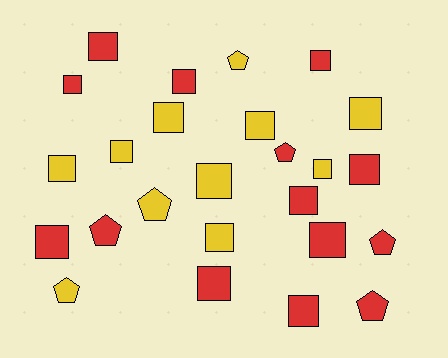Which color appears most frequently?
Red, with 14 objects.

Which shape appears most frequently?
Square, with 18 objects.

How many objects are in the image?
There are 25 objects.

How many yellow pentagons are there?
There are 3 yellow pentagons.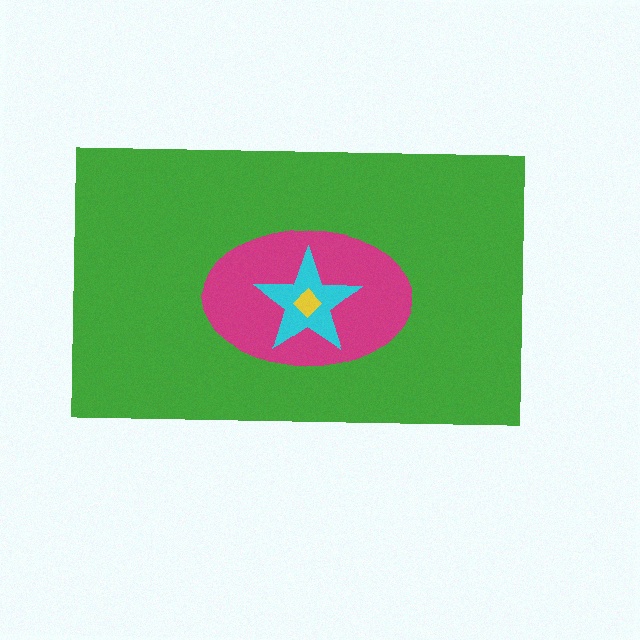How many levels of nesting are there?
4.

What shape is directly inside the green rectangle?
The magenta ellipse.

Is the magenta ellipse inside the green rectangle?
Yes.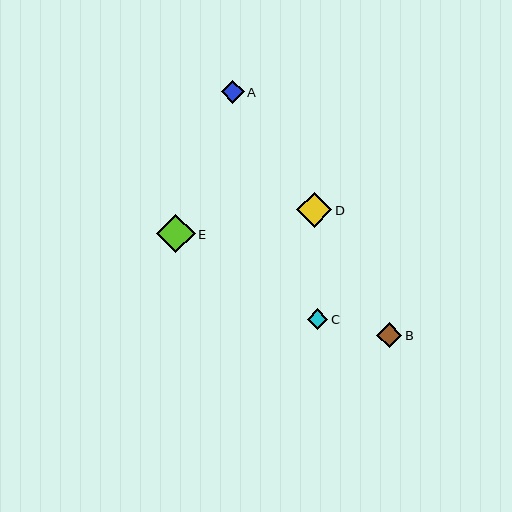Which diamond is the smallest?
Diamond C is the smallest with a size of approximately 21 pixels.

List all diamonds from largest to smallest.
From largest to smallest: E, D, B, A, C.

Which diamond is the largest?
Diamond E is the largest with a size of approximately 38 pixels.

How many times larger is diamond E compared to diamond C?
Diamond E is approximately 1.9 times the size of diamond C.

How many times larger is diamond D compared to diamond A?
Diamond D is approximately 1.5 times the size of diamond A.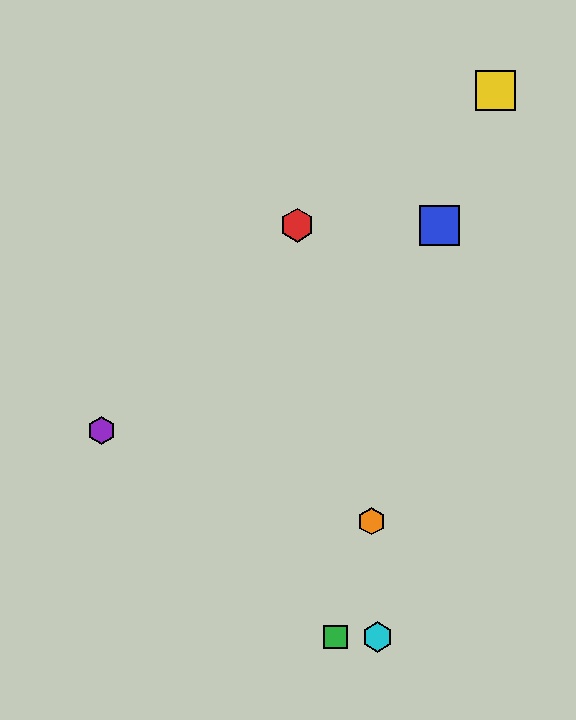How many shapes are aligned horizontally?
2 shapes (the red hexagon, the blue square) are aligned horizontally.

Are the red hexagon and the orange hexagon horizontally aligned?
No, the red hexagon is at y≈225 and the orange hexagon is at y≈521.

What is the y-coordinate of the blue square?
The blue square is at y≈225.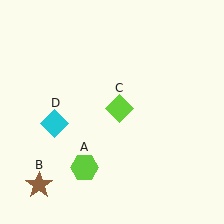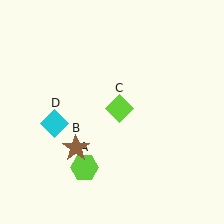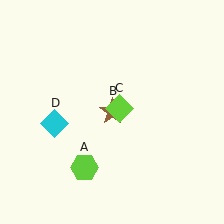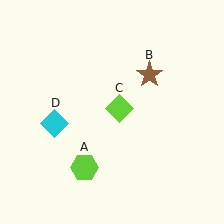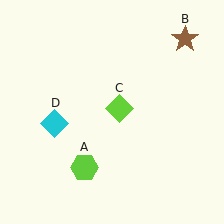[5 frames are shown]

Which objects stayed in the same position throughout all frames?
Lime hexagon (object A) and lime diamond (object C) and cyan diamond (object D) remained stationary.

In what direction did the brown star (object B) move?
The brown star (object B) moved up and to the right.